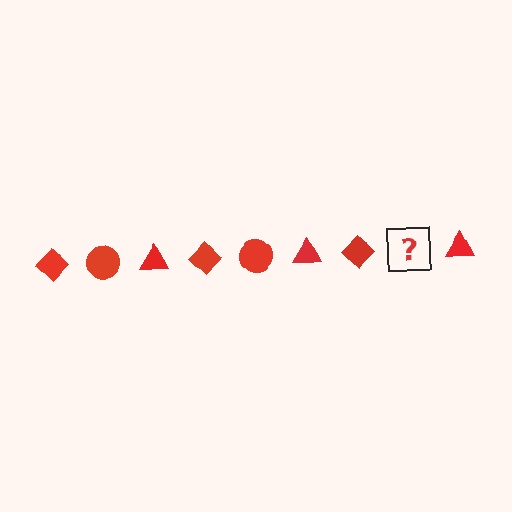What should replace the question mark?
The question mark should be replaced with a red circle.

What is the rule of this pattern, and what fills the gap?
The rule is that the pattern cycles through diamond, circle, triangle shapes in red. The gap should be filled with a red circle.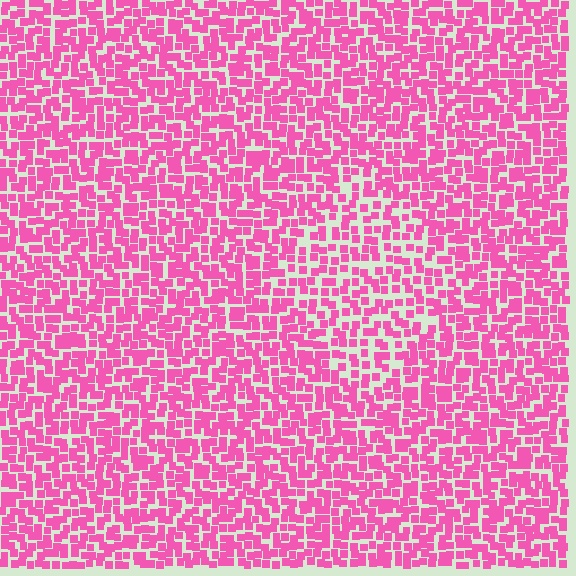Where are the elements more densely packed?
The elements are more densely packed outside the diamond boundary.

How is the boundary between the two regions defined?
The boundary is defined by a change in element density (approximately 1.5x ratio). All elements are the same color, size, and shape.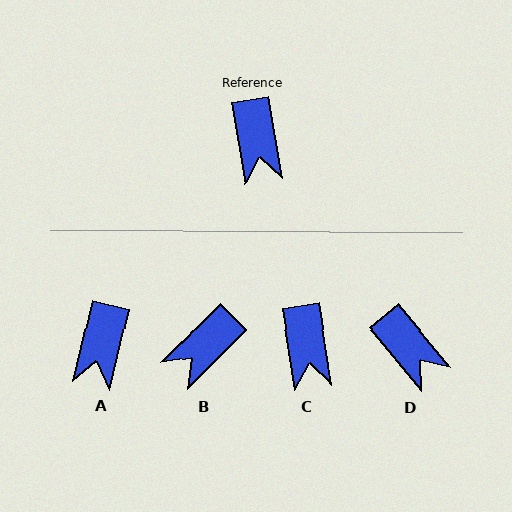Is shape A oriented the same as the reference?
No, it is off by about 23 degrees.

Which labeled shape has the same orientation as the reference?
C.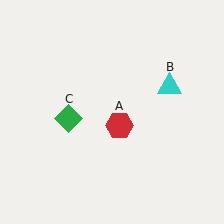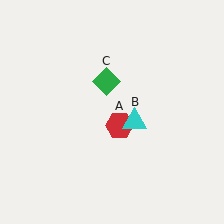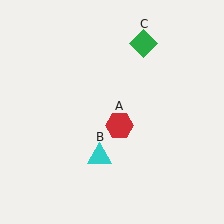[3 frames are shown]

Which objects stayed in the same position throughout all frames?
Red hexagon (object A) remained stationary.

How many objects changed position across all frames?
2 objects changed position: cyan triangle (object B), green diamond (object C).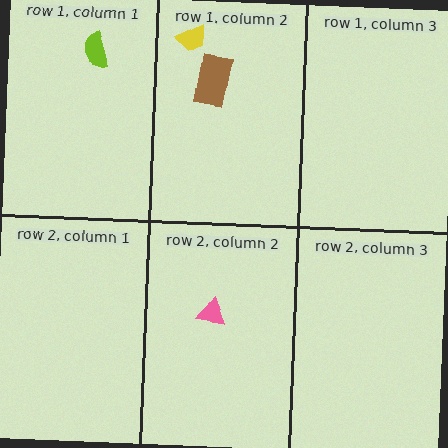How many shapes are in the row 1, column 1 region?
1.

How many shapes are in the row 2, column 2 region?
1.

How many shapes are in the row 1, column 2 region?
2.